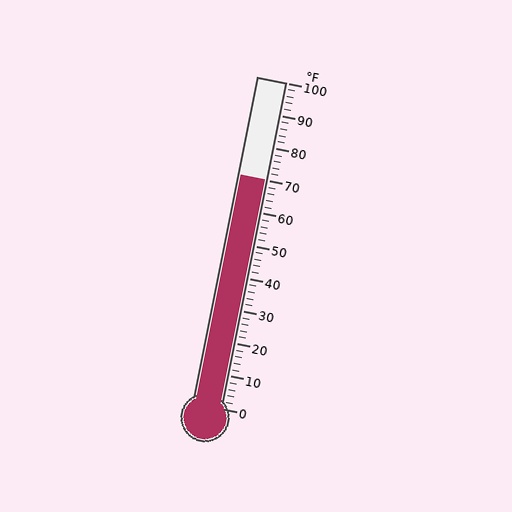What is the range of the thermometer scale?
The thermometer scale ranges from 0°F to 100°F.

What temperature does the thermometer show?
The thermometer shows approximately 70°F.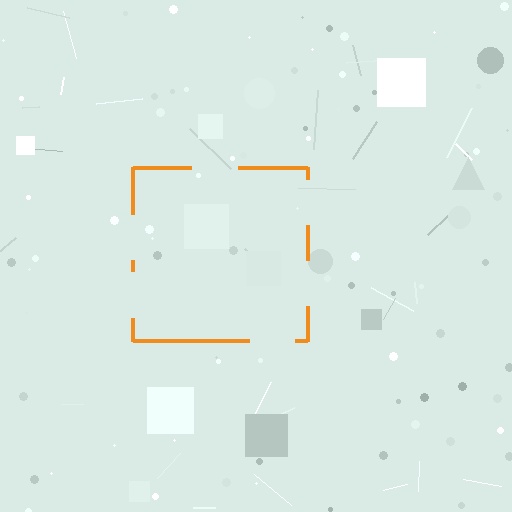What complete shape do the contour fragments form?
The contour fragments form a square.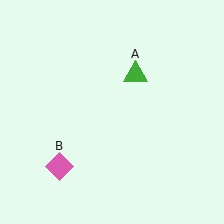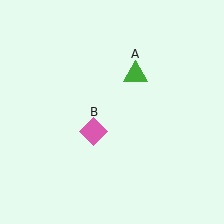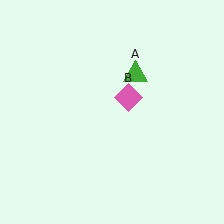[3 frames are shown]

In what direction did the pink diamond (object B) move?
The pink diamond (object B) moved up and to the right.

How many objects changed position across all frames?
1 object changed position: pink diamond (object B).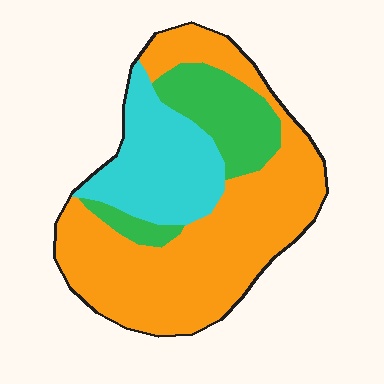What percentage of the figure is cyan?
Cyan covers roughly 25% of the figure.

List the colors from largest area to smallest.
From largest to smallest: orange, cyan, green.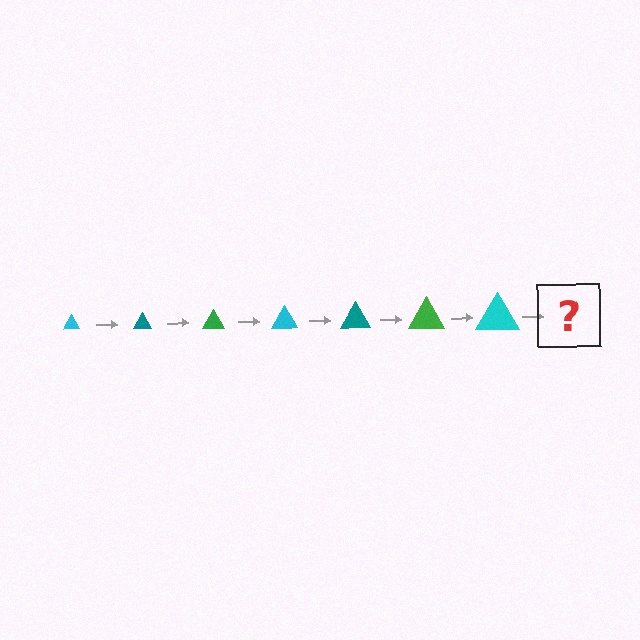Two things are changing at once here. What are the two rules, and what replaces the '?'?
The two rules are that the triangle grows larger each step and the color cycles through cyan, teal, and green. The '?' should be a teal triangle, larger than the previous one.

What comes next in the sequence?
The next element should be a teal triangle, larger than the previous one.